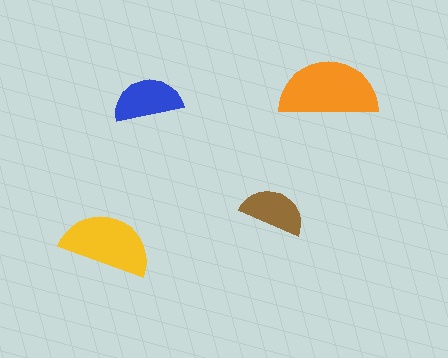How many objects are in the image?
There are 4 objects in the image.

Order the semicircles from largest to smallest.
the orange one, the yellow one, the blue one, the brown one.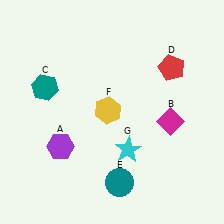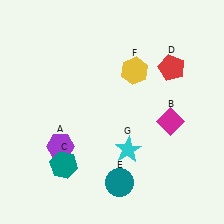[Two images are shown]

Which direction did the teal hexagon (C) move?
The teal hexagon (C) moved down.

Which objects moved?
The objects that moved are: the teal hexagon (C), the yellow hexagon (F).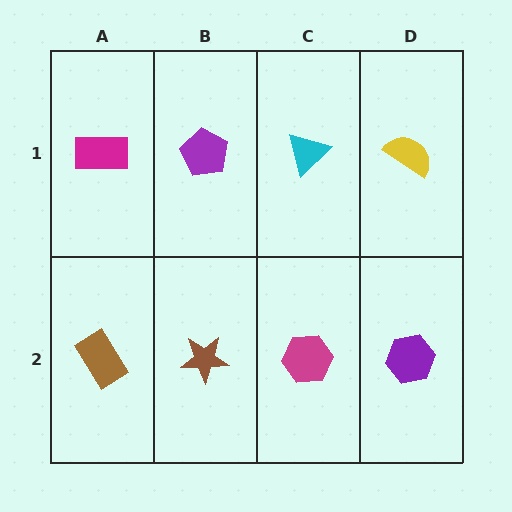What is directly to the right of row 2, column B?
A magenta hexagon.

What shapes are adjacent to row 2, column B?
A purple pentagon (row 1, column B), a brown rectangle (row 2, column A), a magenta hexagon (row 2, column C).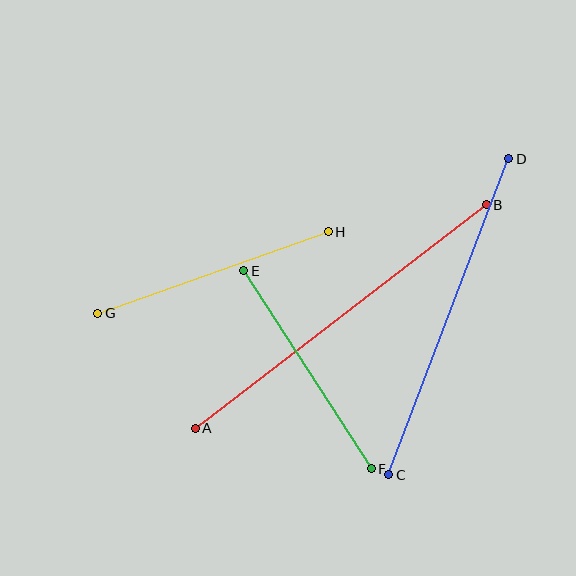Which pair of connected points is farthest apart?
Points A and B are farthest apart.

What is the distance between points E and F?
The distance is approximately 236 pixels.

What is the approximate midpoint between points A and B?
The midpoint is at approximately (341, 317) pixels.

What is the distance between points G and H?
The distance is approximately 245 pixels.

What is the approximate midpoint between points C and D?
The midpoint is at approximately (449, 317) pixels.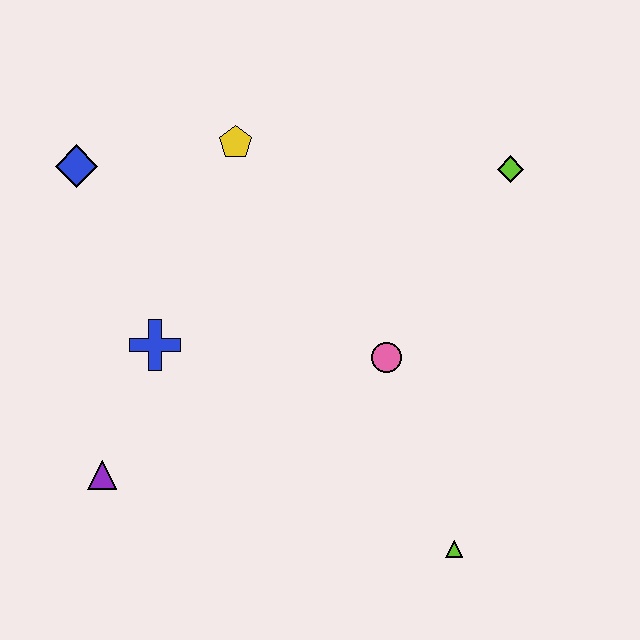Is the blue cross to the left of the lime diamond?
Yes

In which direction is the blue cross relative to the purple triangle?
The blue cross is above the purple triangle.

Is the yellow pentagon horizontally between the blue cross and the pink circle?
Yes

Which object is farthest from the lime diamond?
The purple triangle is farthest from the lime diamond.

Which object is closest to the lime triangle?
The pink circle is closest to the lime triangle.